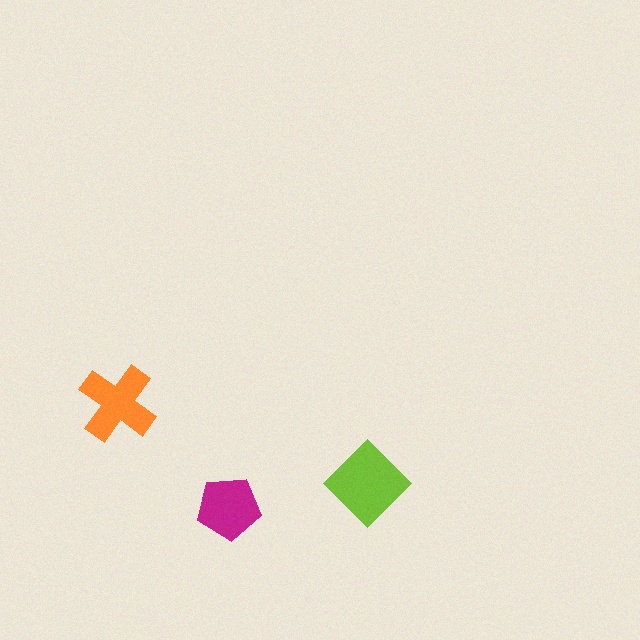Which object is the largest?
The lime diamond.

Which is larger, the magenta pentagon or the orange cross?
The orange cross.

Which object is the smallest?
The magenta pentagon.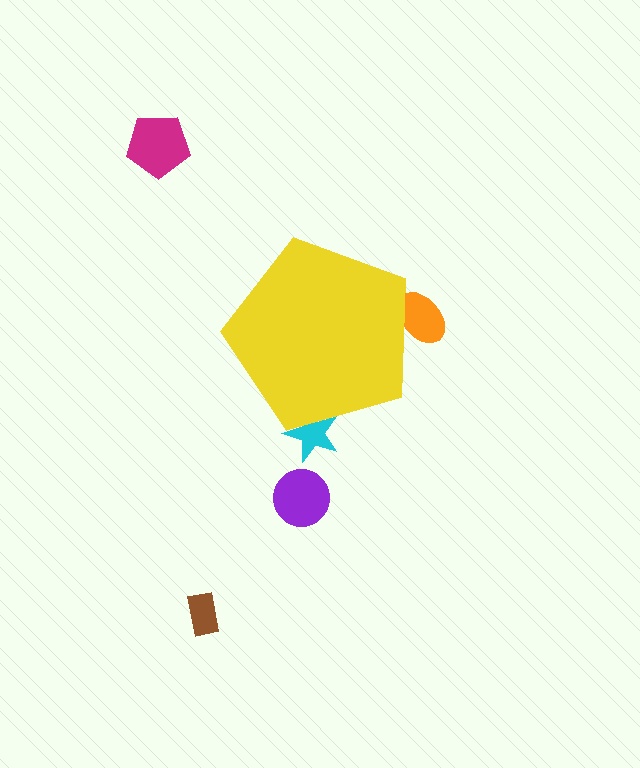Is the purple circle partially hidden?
No, the purple circle is fully visible.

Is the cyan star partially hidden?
Yes, the cyan star is partially hidden behind the yellow pentagon.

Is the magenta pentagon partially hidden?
No, the magenta pentagon is fully visible.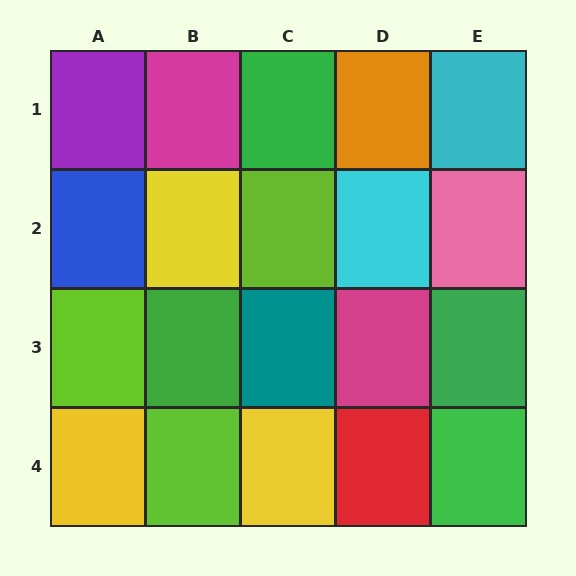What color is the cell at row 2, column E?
Pink.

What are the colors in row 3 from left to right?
Lime, green, teal, magenta, green.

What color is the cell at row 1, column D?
Orange.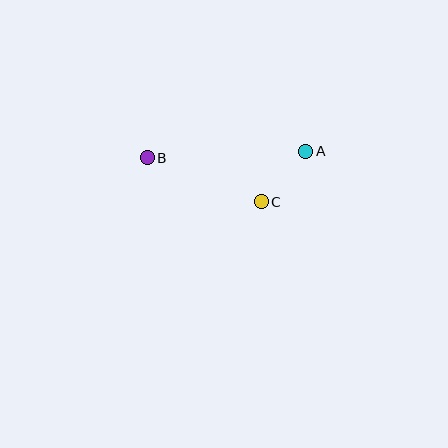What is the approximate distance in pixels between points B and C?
The distance between B and C is approximately 122 pixels.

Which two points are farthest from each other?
Points A and B are farthest from each other.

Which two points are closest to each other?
Points A and C are closest to each other.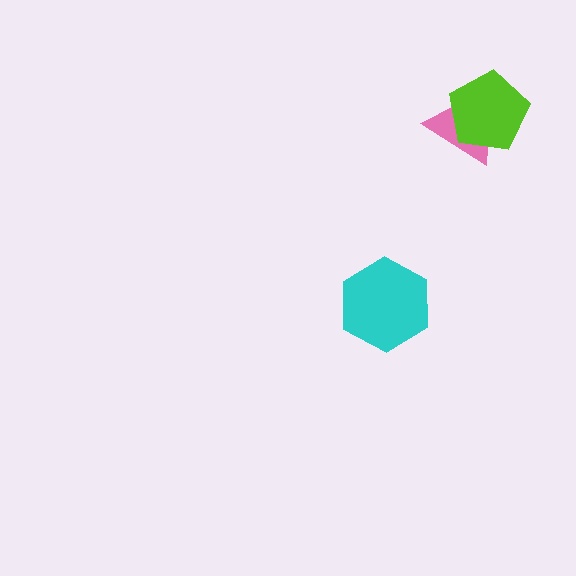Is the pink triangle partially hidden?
Yes, it is partially covered by another shape.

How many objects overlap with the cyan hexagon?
0 objects overlap with the cyan hexagon.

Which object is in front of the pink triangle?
The lime pentagon is in front of the pink triangle.